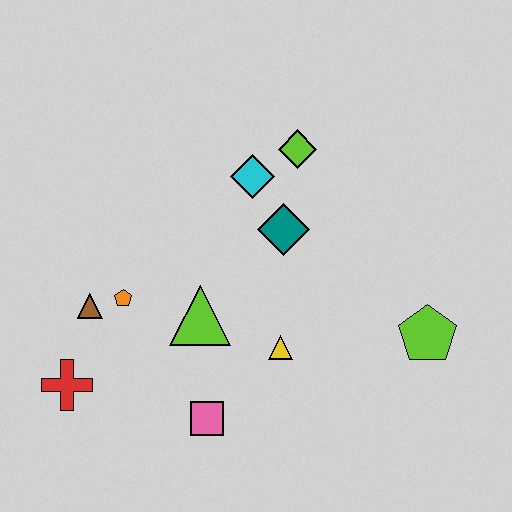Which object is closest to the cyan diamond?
The lime diamond is closest to the cyan diamond.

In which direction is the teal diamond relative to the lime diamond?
The teal diamond is below the lime diamond.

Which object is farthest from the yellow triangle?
The red cross is farthest from the yellow triangle.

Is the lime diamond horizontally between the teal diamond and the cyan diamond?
No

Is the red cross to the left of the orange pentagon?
Yes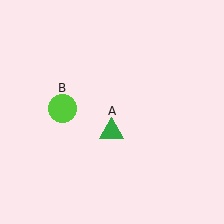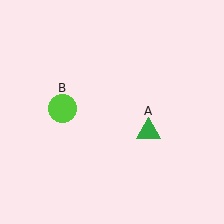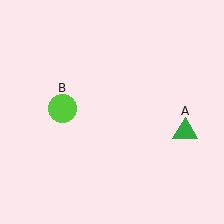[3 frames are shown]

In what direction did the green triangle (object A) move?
The green triangle (object A) moved right.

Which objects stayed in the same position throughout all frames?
Lime circle (object B) remained stationary.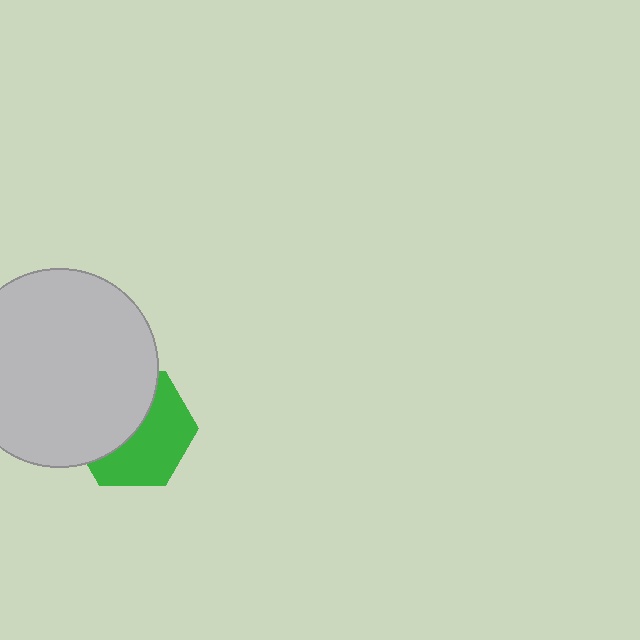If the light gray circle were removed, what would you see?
You would see the complete green hexagon.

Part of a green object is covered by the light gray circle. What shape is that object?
It is a hexagon.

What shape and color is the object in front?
The object in front is a light gray circle.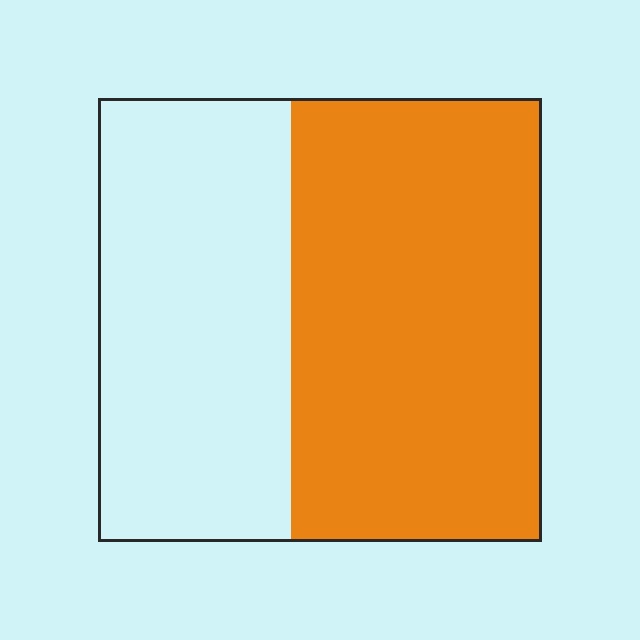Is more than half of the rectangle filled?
Yes.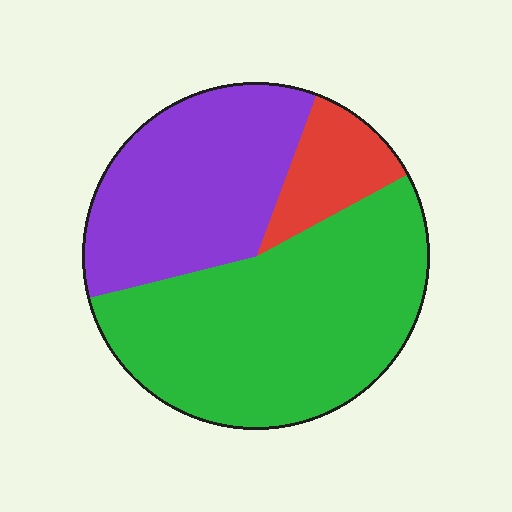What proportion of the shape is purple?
Purple takes up between a quarter and a half of the shape.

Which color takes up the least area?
Red, at roughly 10%.